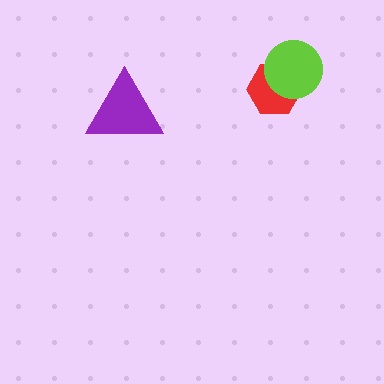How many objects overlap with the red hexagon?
1 object overlaps with the red hexagon.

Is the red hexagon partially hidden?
Yes, it is partially covered by another shape.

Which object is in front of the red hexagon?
The lime circle is in front of the red hexagon.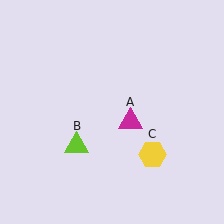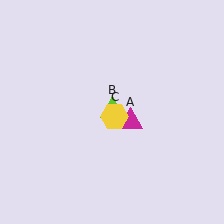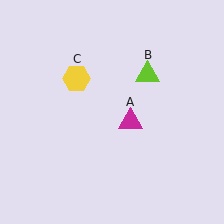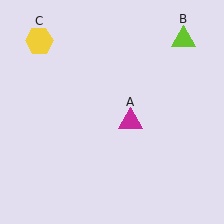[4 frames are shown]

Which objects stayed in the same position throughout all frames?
Magenta triangle (object A) remained stationary.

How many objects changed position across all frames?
2 objects changed position: lime triangle (object B), yellow hexagon (object C).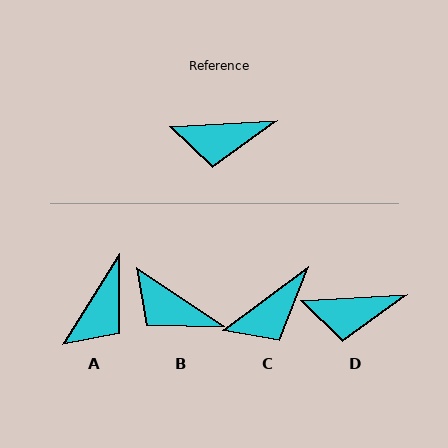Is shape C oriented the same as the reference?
No, it is off by about 33 degrees.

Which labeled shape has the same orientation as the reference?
D.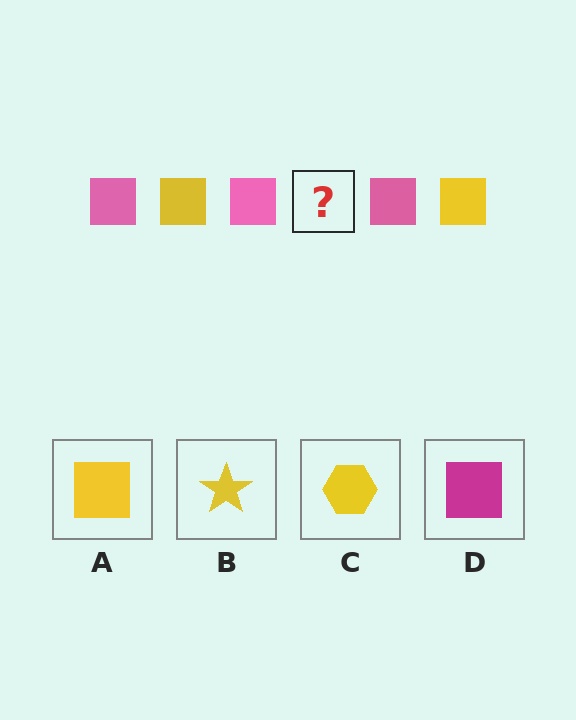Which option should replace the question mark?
Option A.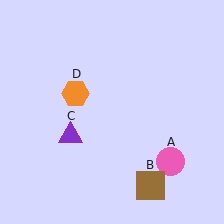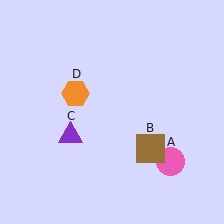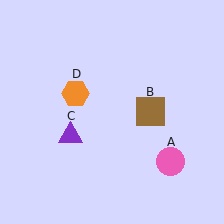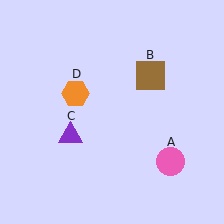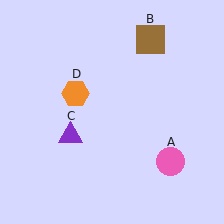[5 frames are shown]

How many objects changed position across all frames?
1 object changed position: brown square (object B).